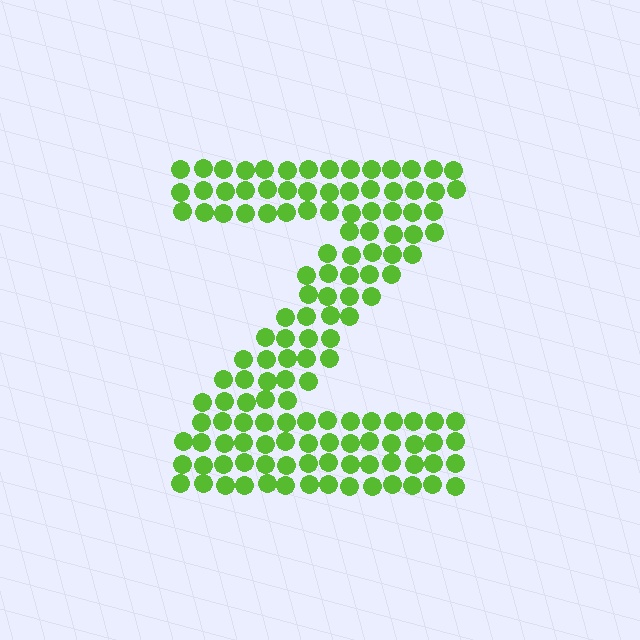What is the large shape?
The large shape is the letter Z.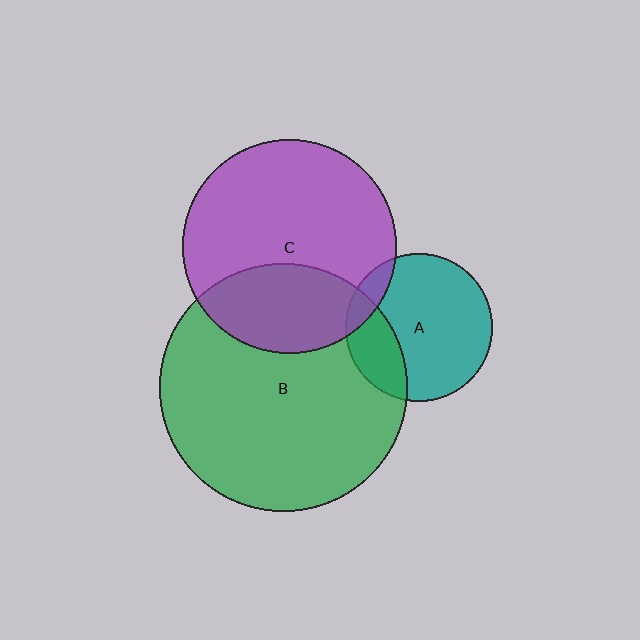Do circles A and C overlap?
Yes.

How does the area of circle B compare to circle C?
Approximately 1.3 times.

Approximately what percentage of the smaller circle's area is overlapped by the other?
Approximately 10%.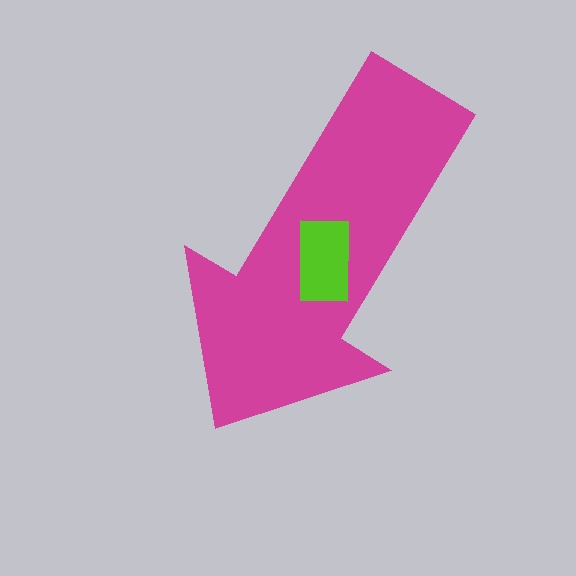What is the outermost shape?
The magenta arrow.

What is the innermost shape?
The lime rectangle.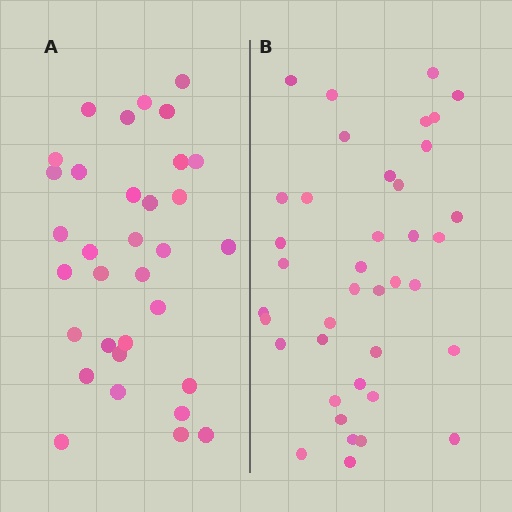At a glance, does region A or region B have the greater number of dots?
Region B (the right region) has more dots.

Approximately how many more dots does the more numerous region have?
Region B has about 6 more dots than region A.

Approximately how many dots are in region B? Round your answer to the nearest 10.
About 40 dots. (The exact count is 39, which rounds to 40.)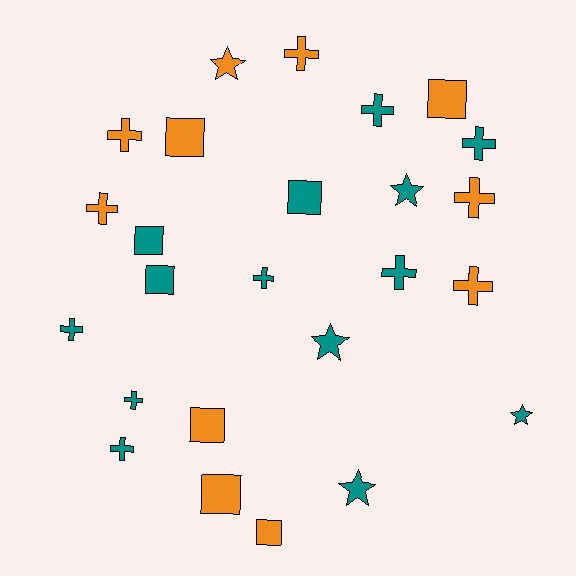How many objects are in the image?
There are 25 objects.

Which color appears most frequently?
Teal, with 14 objects.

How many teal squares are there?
There are 3 teal squares.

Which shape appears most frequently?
Cross, with 12 objects.